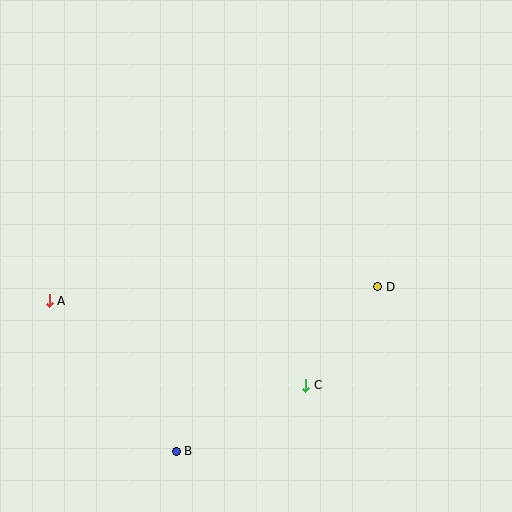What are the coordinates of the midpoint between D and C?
The midpoint between D and C is at (342, 336).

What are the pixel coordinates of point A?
Point A is at (49, 301).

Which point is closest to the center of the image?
Point D at (378, 287) is closest to the center.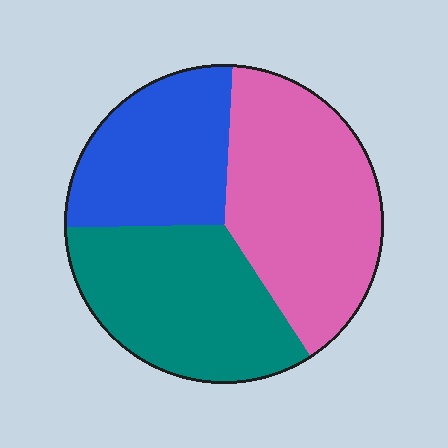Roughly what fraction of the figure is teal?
Teal takes up about one third (1/3) of the figure.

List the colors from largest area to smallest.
From largest to smallest: pink, teal, blue.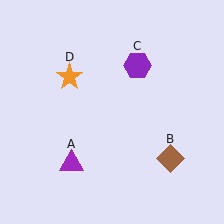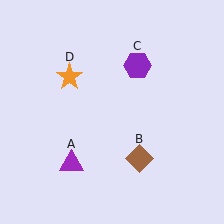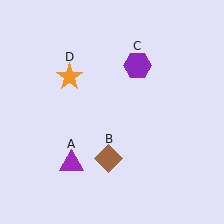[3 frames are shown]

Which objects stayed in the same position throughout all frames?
Purple triangle (object A) and purple hexagon (object C) and orange star (object D) remained stationary.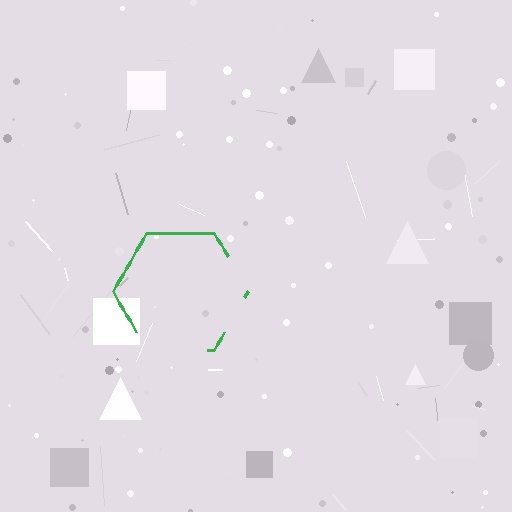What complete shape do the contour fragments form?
The contour fragments form a hexagon.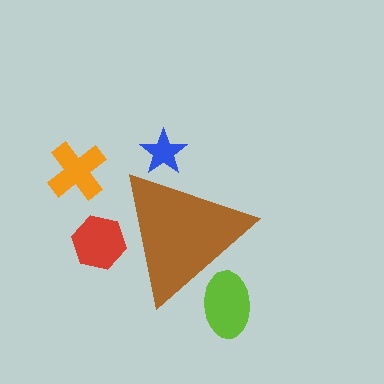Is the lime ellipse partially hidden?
Yes, the lime ellipse is partially hidden behind the brown triangle.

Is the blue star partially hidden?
Yes, the blue star is partially hidden behind the brown triangle.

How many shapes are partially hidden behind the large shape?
3 shapes are partially hidden.